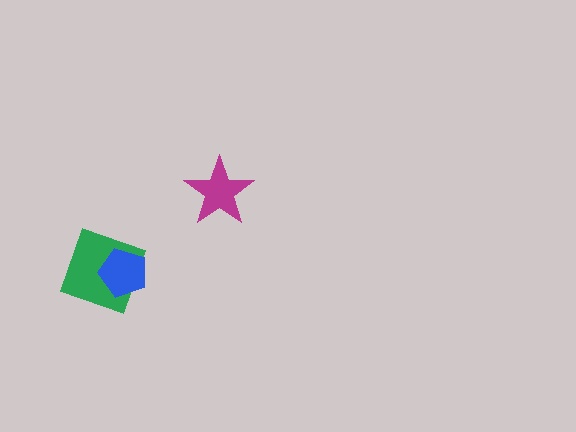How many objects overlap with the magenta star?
0 objects overlap with the magenta star.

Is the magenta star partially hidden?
No, no other shape covers it.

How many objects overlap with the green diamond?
1 object overlaps with the green diamond.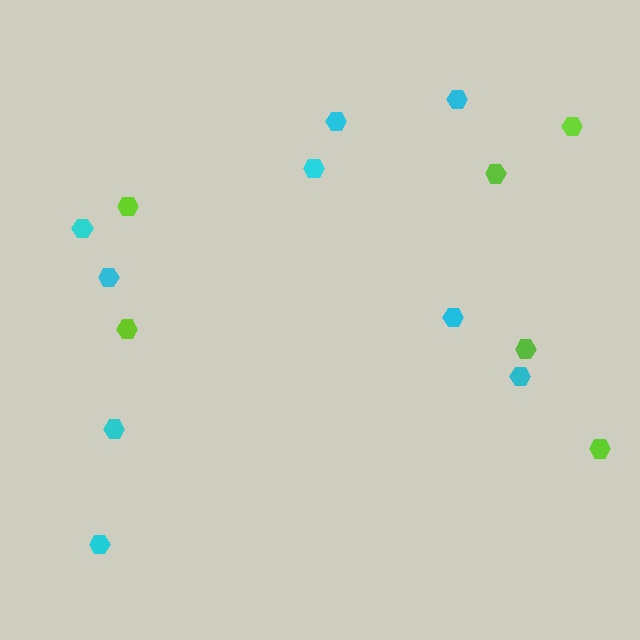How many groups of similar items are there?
There are 2 groups: one group of cyan hexagons (9) and one group of lime hexagons (6).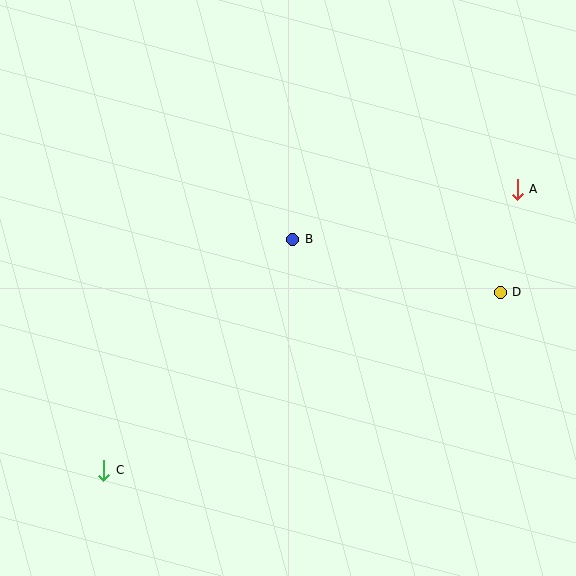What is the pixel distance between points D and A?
The distance between D and A is 104 pixels.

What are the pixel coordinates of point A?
Point A is at (517, 189).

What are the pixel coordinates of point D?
Point D is at (500, 292).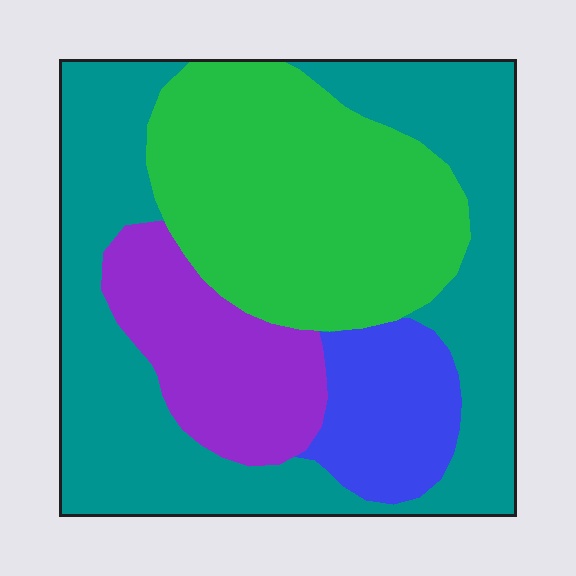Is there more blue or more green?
Green.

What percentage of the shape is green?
Green takes up about one third (1/3) of the shape.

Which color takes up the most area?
Teal, at roughly 45%.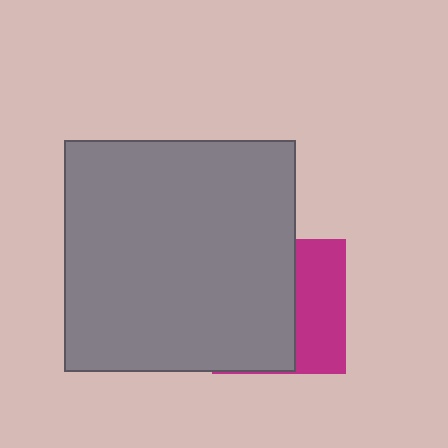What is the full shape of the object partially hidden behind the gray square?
The partially hidden object is a magenta square.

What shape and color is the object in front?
The object in front is a gray square.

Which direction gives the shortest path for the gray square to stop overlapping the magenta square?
Moving left gives the shortest separation.